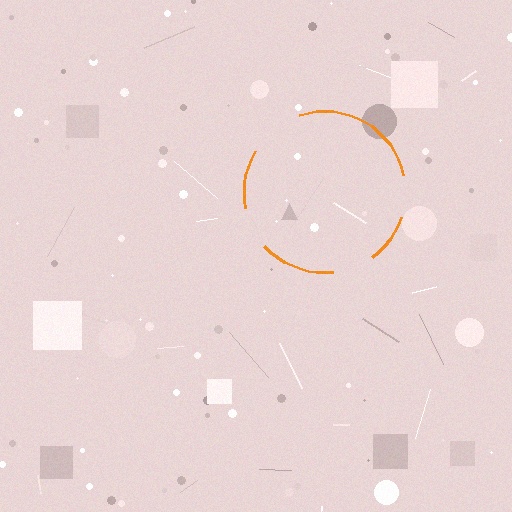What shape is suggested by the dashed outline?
The dashed outline suggests a circle.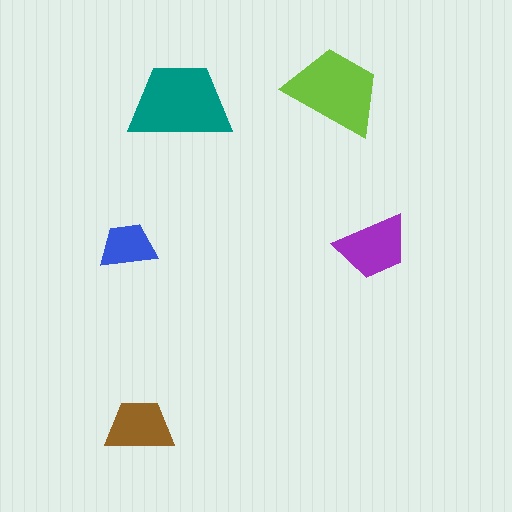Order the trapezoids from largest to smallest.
the teal one, the lime one, the purple one, the brown one, the blue one.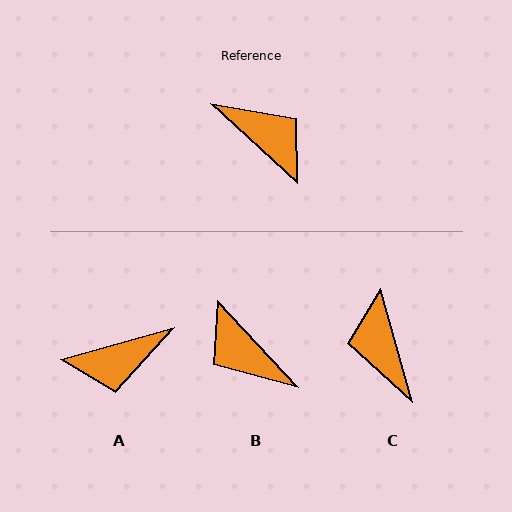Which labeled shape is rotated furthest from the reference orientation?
B, about 175 degrees away.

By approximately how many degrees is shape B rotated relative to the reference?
Approximately 175 degrees counter-clockwise.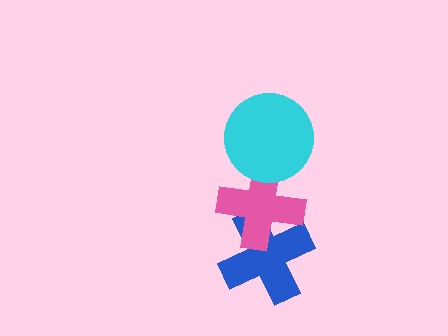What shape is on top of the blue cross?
The pink cross is on top of the blue cross.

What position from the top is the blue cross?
The blue cross is 3rd from the top.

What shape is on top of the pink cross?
The cyan circle is on top of the pink cross.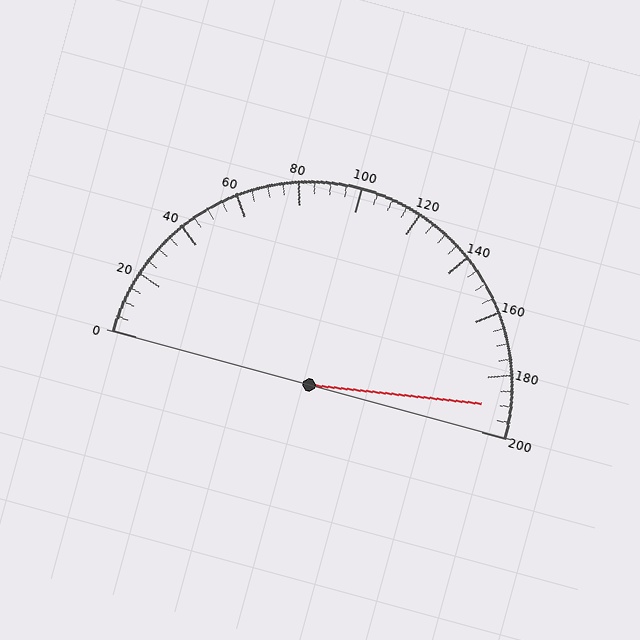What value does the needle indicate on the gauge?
The needle indicates approximately 190.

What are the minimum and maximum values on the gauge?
The gauge ranges from 0 to 200.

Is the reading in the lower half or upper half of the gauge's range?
The reading is in the upper half of the range (0 to 200).